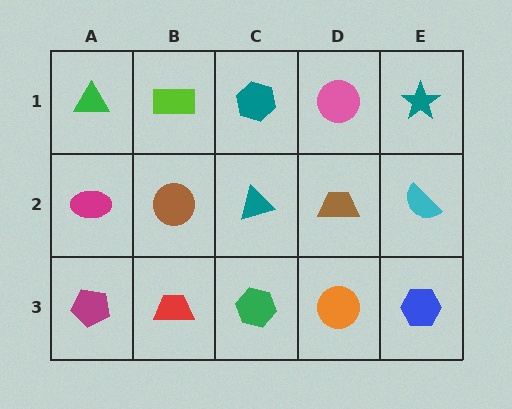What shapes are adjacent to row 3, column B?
A brown circle (row 2, column B), a magenta pentagon (row 3, column A), a green hexagon (row 3, column C).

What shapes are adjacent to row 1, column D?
A brown trapezoid (row 2, column D), a teal hexagon (row 1, column C), a teal star (row 1, column E).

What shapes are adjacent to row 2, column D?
A pink circle (row 1, column D), an orange circle (row 3, column D), a teal triangle (row 2, column C), a cyan semicircle (row 2, column E).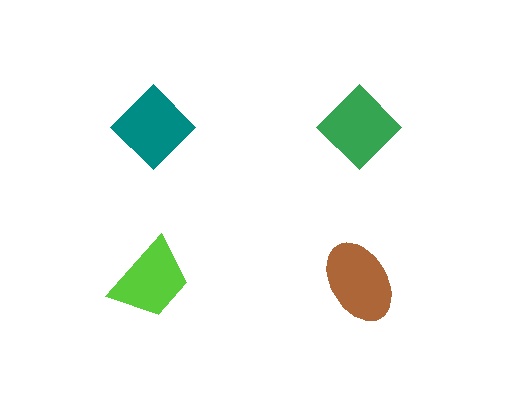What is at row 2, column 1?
A lime trapezoid.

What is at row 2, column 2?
A brown ellipse.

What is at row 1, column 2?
A green diamond.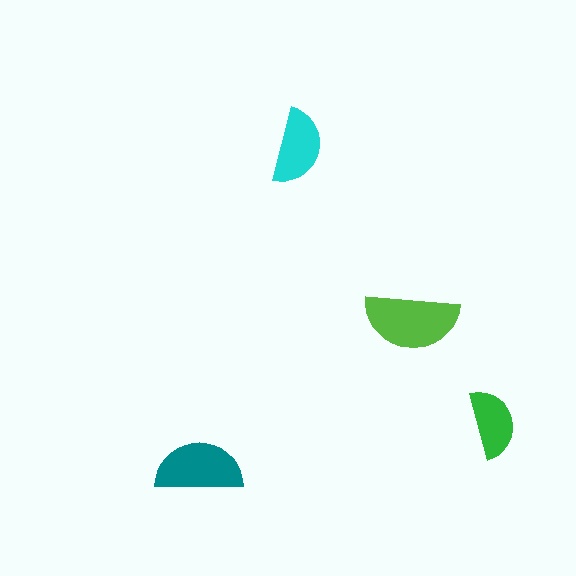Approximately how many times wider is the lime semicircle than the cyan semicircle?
About 1.5 times wider.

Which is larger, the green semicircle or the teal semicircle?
The teal one.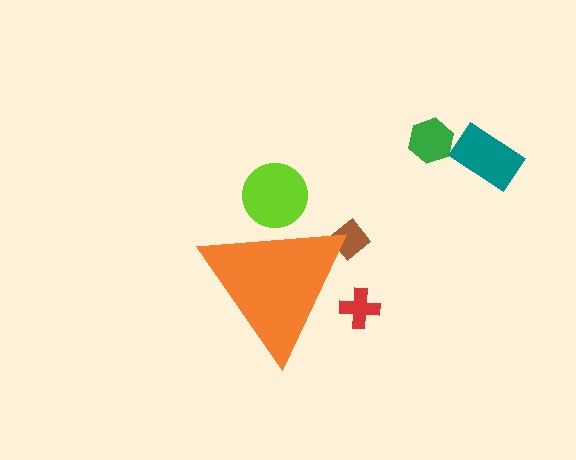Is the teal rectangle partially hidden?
No, the teal rectangle is fully visible.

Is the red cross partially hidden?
Yes, the red cross is partially hidden behind the orange triangle.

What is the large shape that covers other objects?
An orange triangle.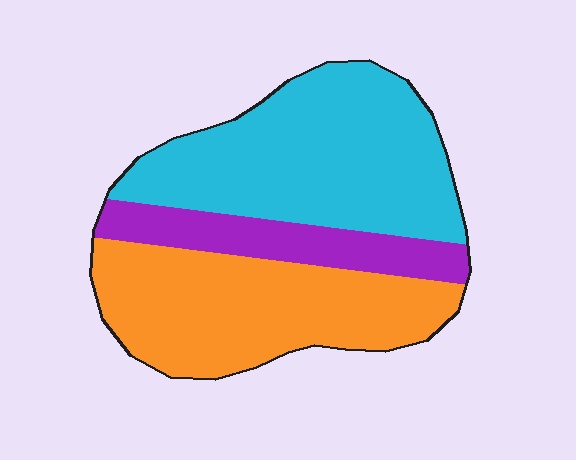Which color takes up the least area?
Purple, at roughly 15%.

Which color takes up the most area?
Cyan, at roughly 45%.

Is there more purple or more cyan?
Cyan.